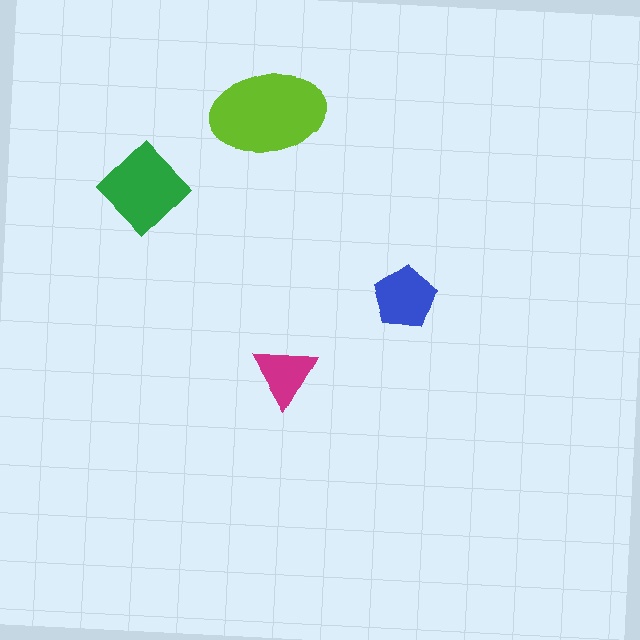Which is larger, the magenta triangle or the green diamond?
The green diamond.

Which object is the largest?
The lime ellipse.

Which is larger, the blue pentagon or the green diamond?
The green diamond.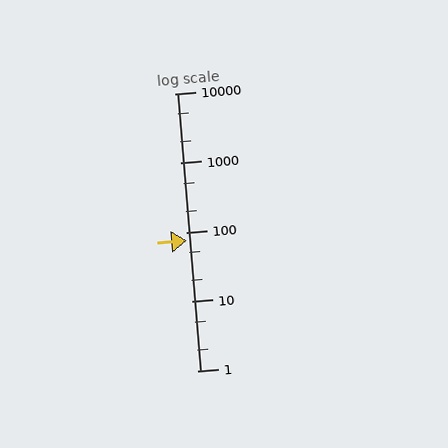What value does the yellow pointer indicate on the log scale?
The pointer indicates approximately 76.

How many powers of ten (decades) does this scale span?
The scale spans 4 decades, from 1 to 10000.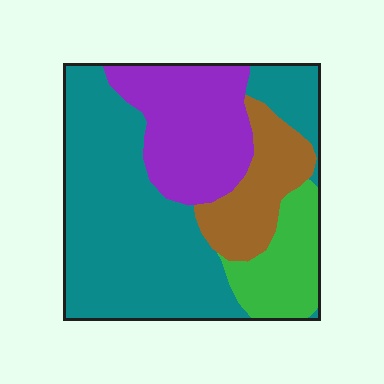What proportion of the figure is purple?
Purple covers 23% of the figure.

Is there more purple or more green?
Purple.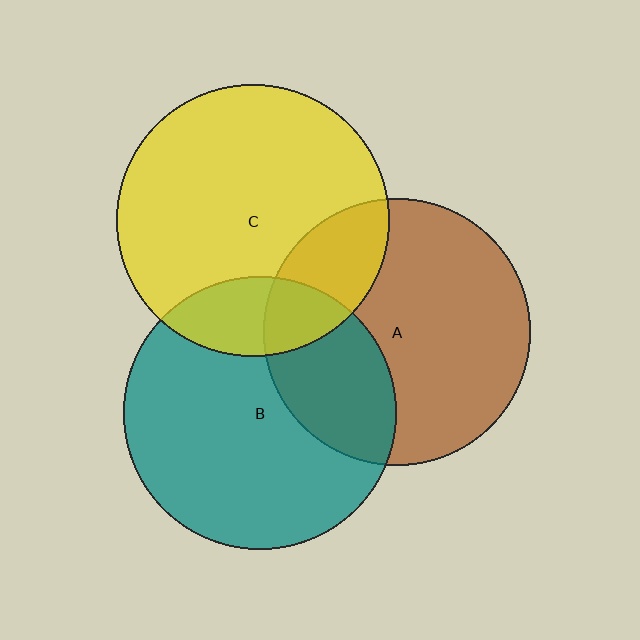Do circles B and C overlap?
Yes.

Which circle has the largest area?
Circle B (teal).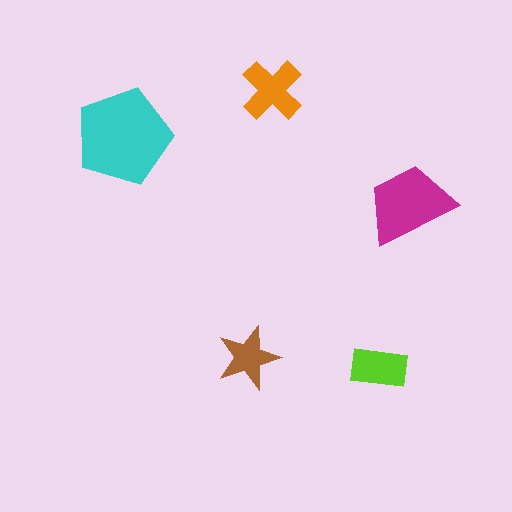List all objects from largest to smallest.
The cyan pentagon, the magenta trapezoid, the orange cross, the lime rectangle, the brown star.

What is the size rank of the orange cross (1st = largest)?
3rd.